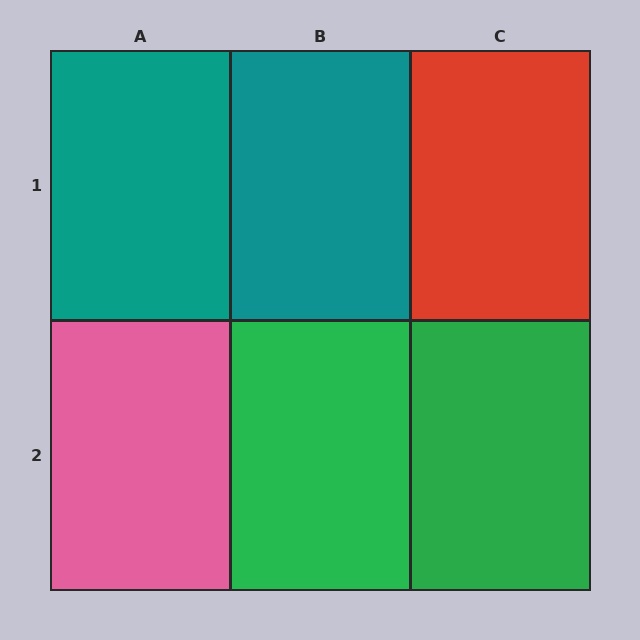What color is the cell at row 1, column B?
Teal.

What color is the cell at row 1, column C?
Red.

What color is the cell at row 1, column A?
Teal.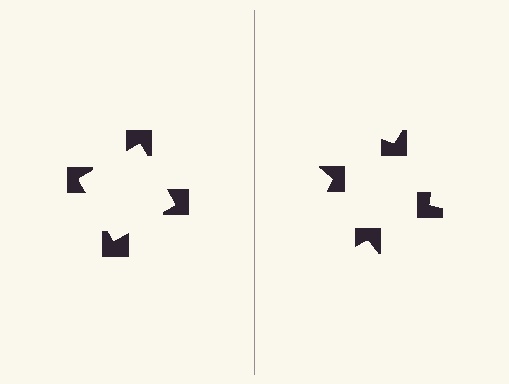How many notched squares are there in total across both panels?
8 — 4 on each side.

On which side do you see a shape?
An illusory square appears on the left side. On the right side the wedge cuts are rotated, so no coherent shape forms.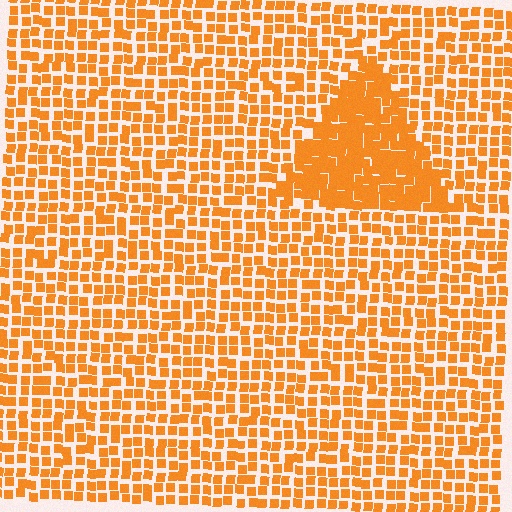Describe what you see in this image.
The image contains small orange elements arranged at two different densities. A triangle-shaped region is visible where the elements are more densely packed than the surrounding area.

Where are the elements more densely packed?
The elements are more densely packed inside the triangle boundary.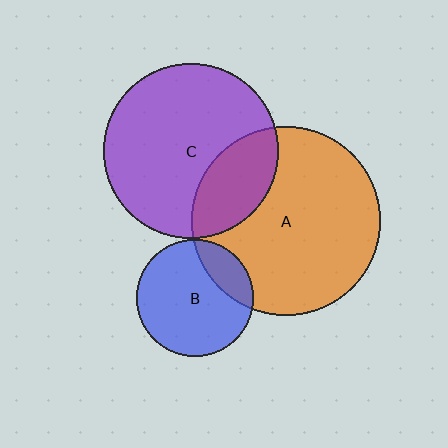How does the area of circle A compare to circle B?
Approximately 2.6 times.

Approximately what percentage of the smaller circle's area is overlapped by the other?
Approximately 20%.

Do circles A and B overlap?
Yes.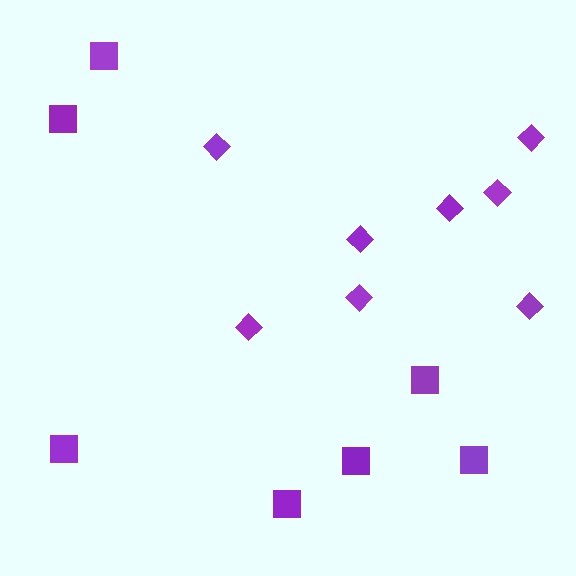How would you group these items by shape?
There are 2 groups: one group of diamonds (8) and one group of squares (7).